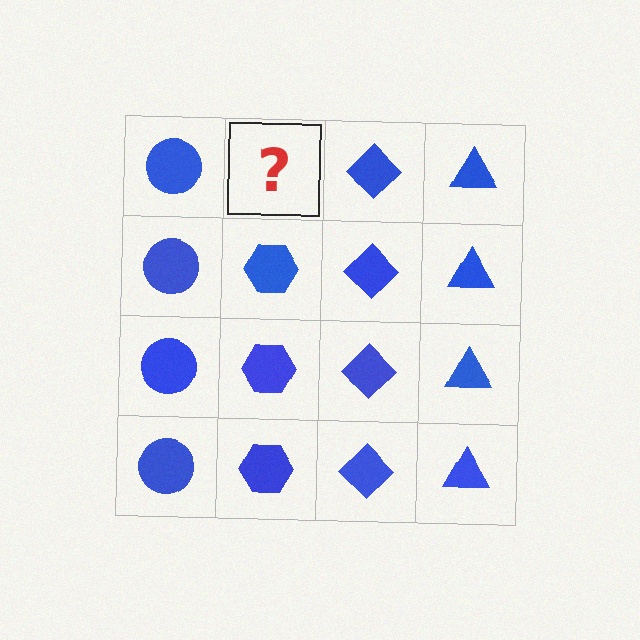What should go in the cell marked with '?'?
The missing cell should contain a blue hexagon.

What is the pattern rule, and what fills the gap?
The rule is that each column has a consistent shape. The gap should be filled with a blue hexagon.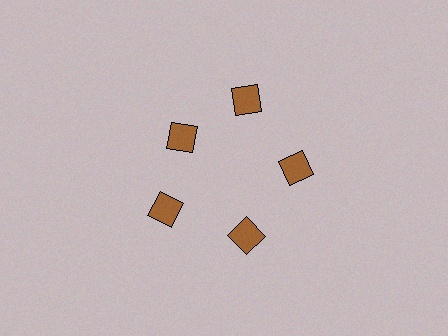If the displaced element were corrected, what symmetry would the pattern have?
It would have 5-fold rotational symmetry — the pattern would map onto itself every 72 degrees.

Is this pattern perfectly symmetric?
No. The 5 brown diamonds are arranged in a ring, but one element near the 10 o'clock position is pulled inward toward the center, breaking the 5-fold rotational symmetry.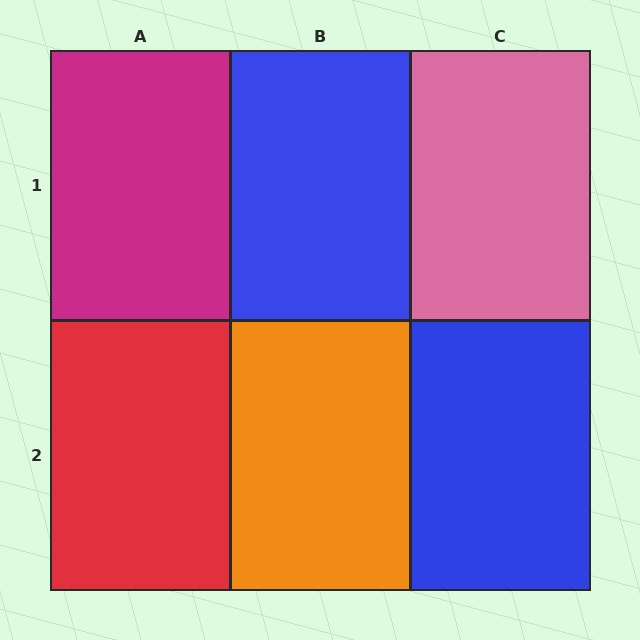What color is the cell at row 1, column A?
Magenta.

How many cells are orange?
1 cell is orange.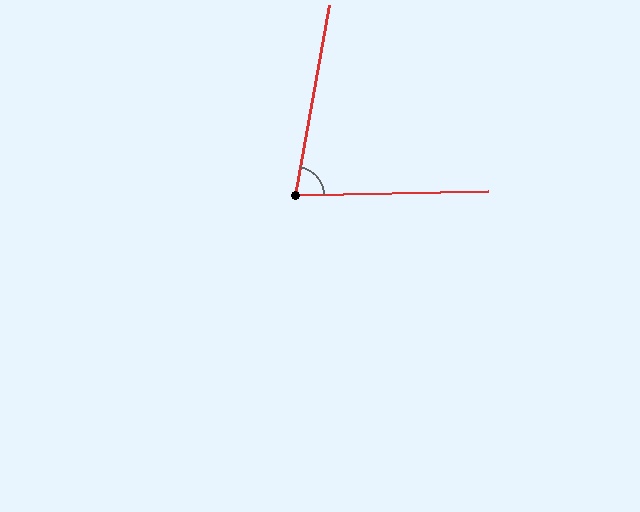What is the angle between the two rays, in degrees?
Approximately 79 degrees.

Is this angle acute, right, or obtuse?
It is acute.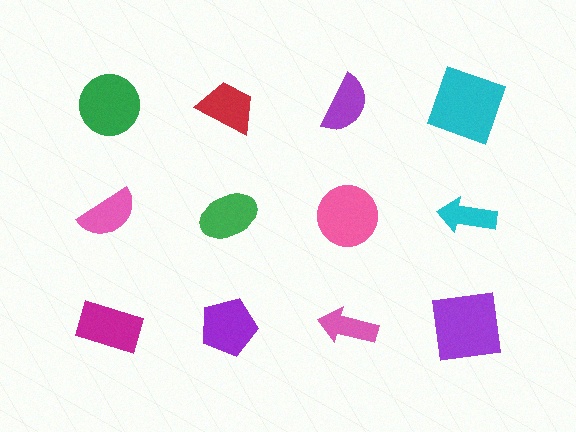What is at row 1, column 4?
A cyan square.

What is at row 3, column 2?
A purple pentagon.